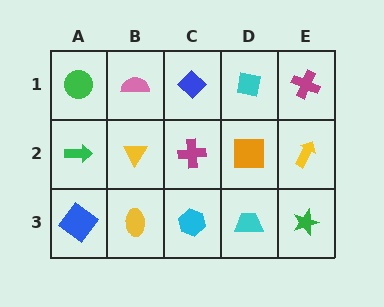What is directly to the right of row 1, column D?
A magenta cross.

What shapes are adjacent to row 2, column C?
A blue diamond (row 1, column C), a cyan hexagon (row 3, column C), a yellow triangle (row 2, column B), an orange square (row 2, column D).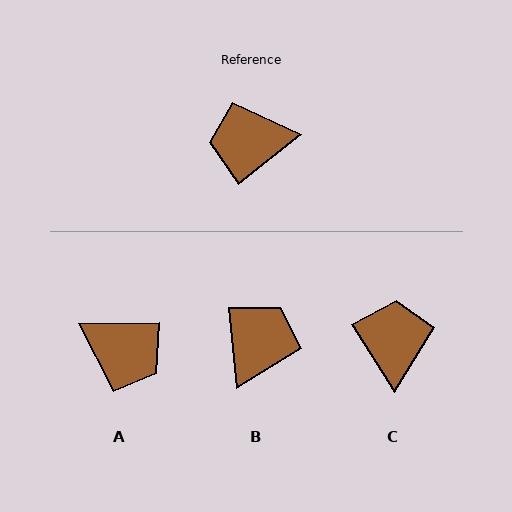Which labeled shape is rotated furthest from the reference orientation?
A, about 143 degrees away.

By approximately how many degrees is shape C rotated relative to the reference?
Approximately 96 degrees clockwise.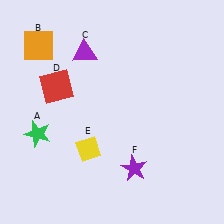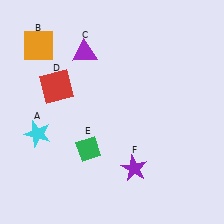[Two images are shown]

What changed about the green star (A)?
In Image 1, A is green. In Image 2, it changed to cyan.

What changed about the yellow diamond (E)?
In Image 1, E is yellow. In Image 2, it changed to green.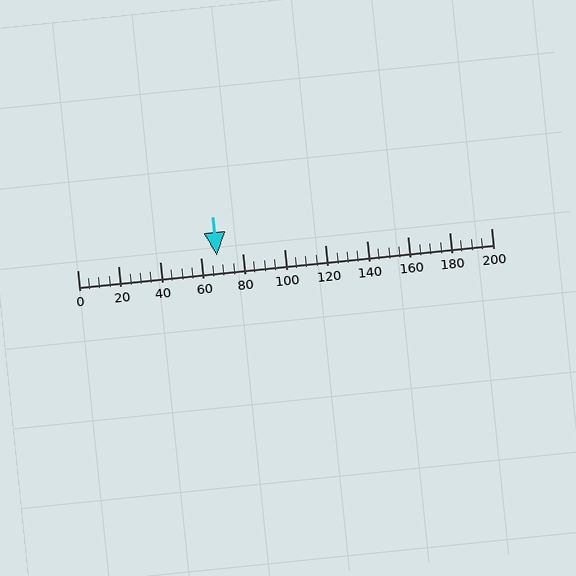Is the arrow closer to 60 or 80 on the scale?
The arrow is closer to 60.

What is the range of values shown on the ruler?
The ruler shows values from 0 to 200.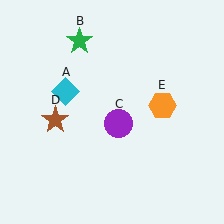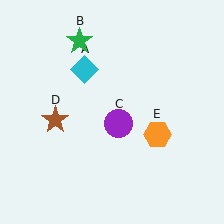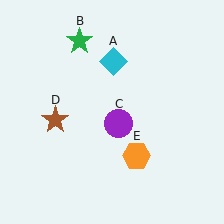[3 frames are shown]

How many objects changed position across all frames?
2 objects changed position: cyan diamond (object A), orange hexagon (object E).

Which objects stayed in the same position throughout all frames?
Green star (object B) and purple circle (object C) and brown star (object D) remained stationary.